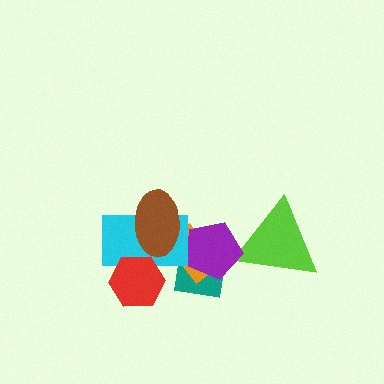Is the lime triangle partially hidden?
Yes, it is partially covered by another shape.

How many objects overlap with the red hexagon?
1 object overlaps with the red hexagon.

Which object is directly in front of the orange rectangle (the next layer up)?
The purple pentagon is directly in front of the orange rectangle.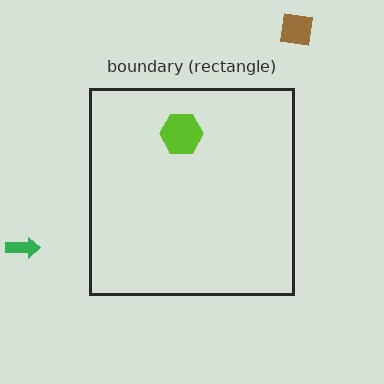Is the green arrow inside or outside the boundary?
Outside.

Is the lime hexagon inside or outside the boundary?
Inside.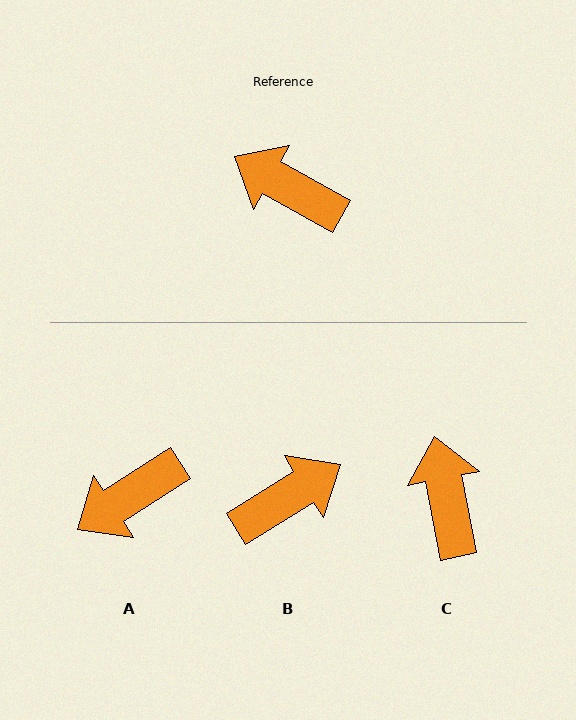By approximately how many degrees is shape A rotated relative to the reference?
Approximately 62 degrees counter-clockwise.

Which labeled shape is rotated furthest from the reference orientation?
B, about 119 degrees away.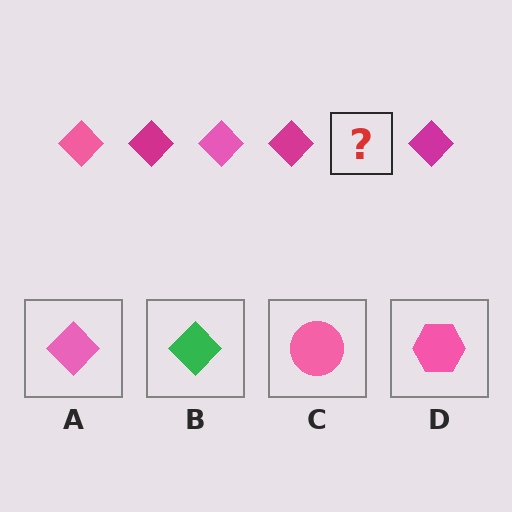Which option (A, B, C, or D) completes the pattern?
A.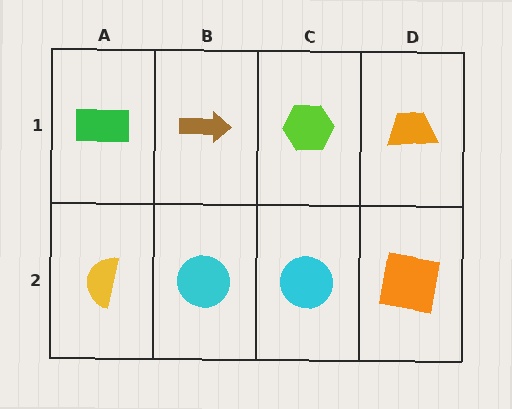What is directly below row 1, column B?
A cyan circle.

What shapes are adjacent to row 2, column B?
A brown arrow (row 1, column B), a yellow semicircle (row 2, column A), a cyan circle (row 2, column C).